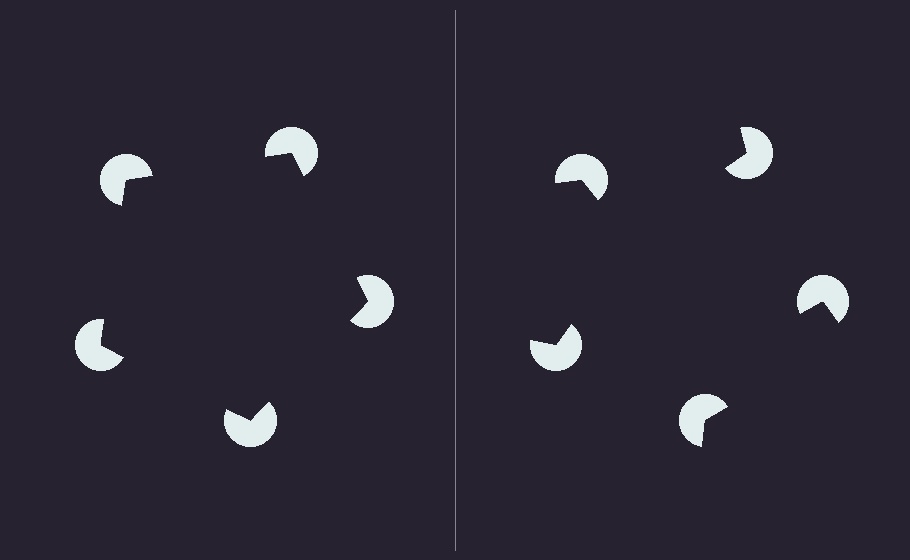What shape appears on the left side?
An illusory pentagon.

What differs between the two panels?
The pac-man discs are positioned identically on both sides; only the wedge orientations differ. On the left they align to a pentagon; on the right they are misaligned.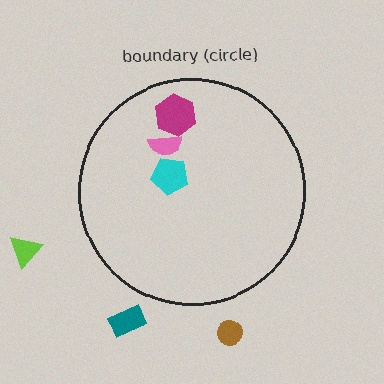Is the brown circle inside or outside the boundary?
Outside.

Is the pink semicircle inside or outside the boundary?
Inside.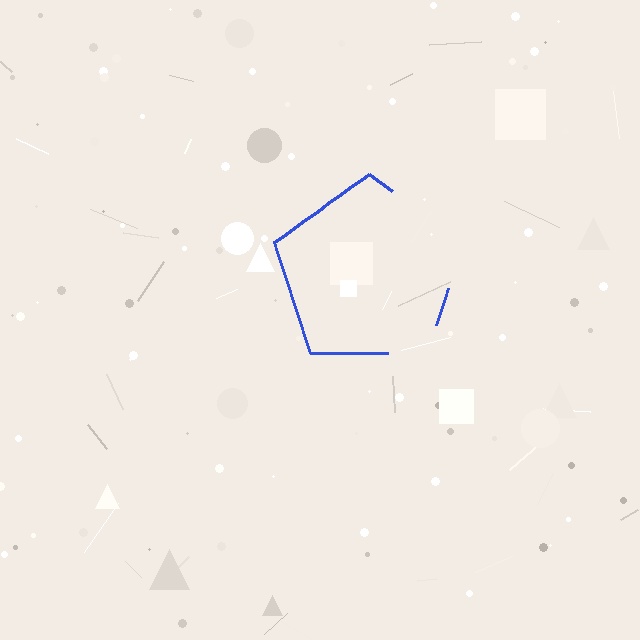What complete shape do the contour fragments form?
The contour fragments form a pentagon.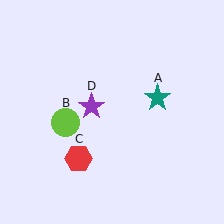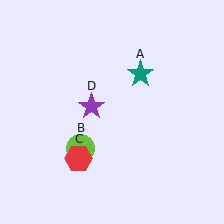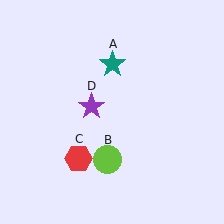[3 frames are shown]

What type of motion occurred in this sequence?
The teal star (object A), lime circle (object B) rotated counterclockwise around the center of the scene.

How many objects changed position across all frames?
2 objects changed position: teal star (object A), lime circle (object B).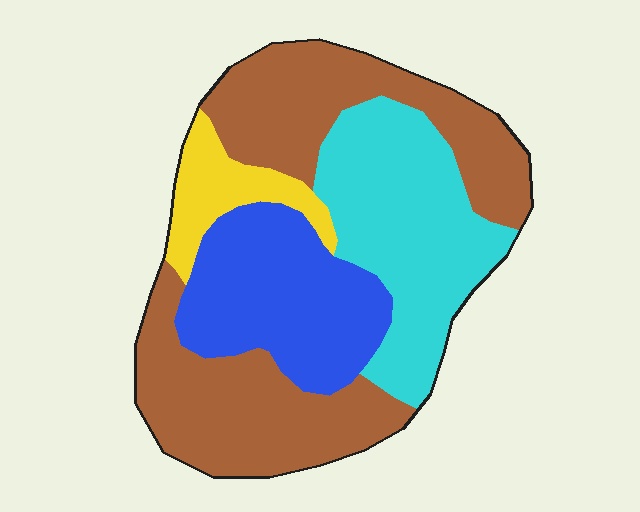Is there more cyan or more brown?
Brown.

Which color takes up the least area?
Yellow, at roughly 10%.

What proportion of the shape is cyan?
Cyan covers about 25% of the shape.